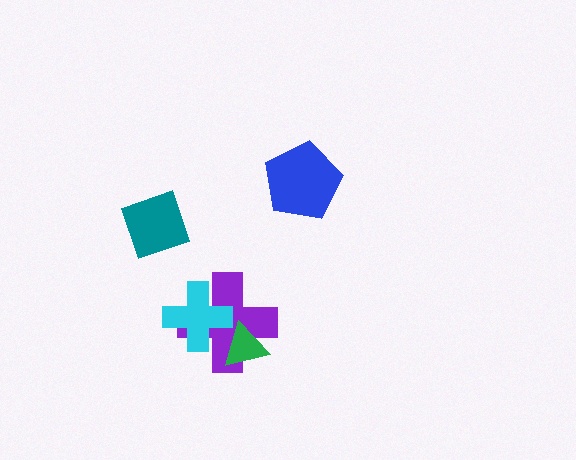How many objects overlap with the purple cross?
2 objects overlap with the purple cross.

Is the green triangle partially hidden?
Yes, it is partially covered by another shape.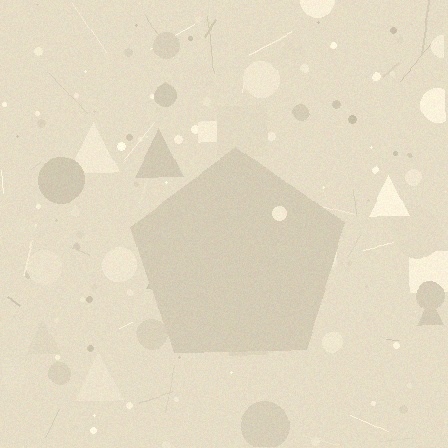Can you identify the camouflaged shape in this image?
The camouflaged shape is a pentagon.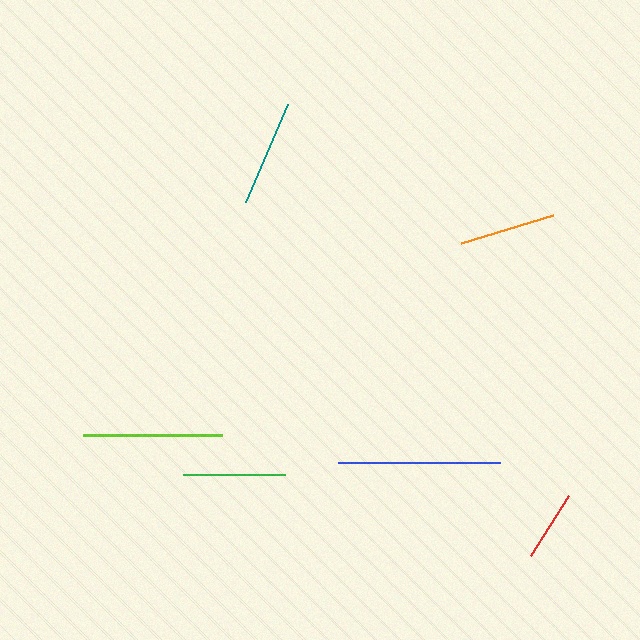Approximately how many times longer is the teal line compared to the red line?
The teal line is approximately 1.5 times the length of the red line.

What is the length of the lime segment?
The lime segment is approximately 139 pixels long.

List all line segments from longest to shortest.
From longest to shortest: blue, lime, teal, green, orange, red.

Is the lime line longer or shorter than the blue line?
The blue line is longer than the lime line.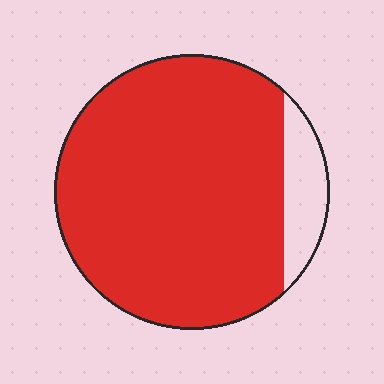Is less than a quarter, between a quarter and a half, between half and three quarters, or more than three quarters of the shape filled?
More than three quarters.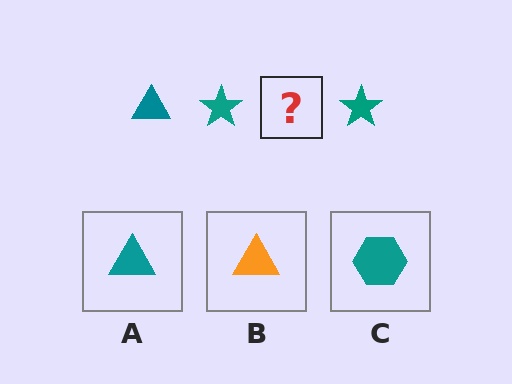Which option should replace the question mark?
Option A.